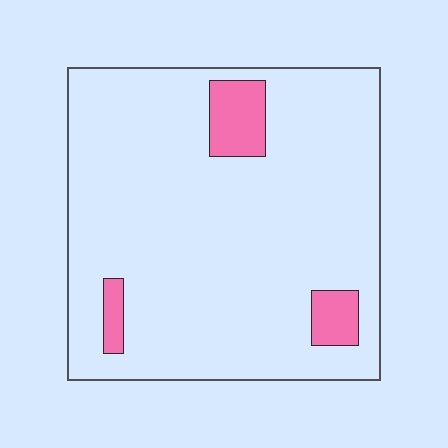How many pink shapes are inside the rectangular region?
3.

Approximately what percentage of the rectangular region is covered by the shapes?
Approximately 10%.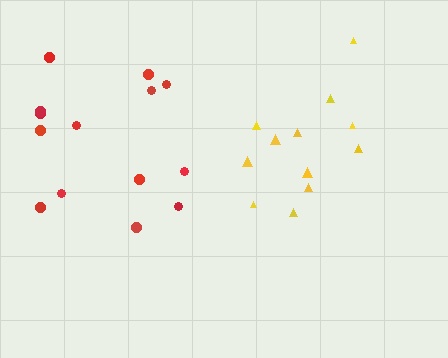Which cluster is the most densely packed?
Yellow.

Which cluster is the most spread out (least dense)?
Red.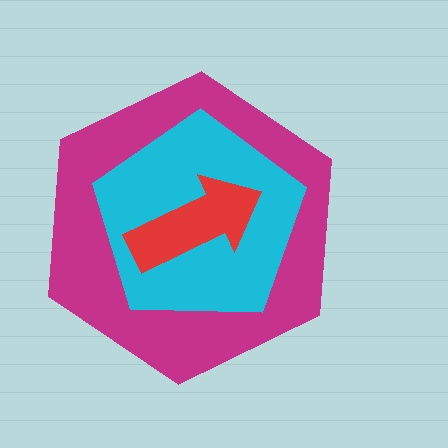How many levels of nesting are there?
3.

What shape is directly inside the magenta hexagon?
The cyan pentagon.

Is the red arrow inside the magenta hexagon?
Yes.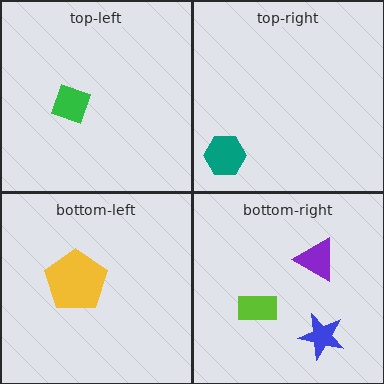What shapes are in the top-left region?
The green diamond.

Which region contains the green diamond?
The top-left region.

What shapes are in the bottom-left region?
The yellow pentagon.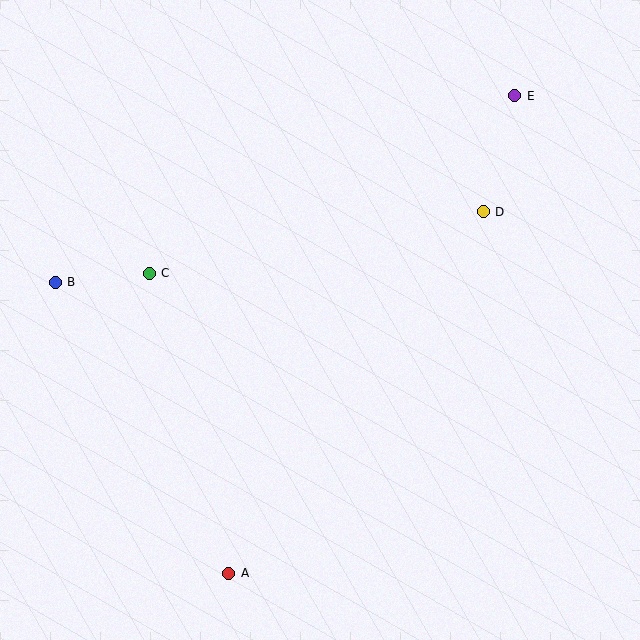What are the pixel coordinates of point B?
Point B is at (55, 282).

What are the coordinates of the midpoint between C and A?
The midpoint between C and A is at (189, 423).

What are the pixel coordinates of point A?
Point A is at (229, 573).